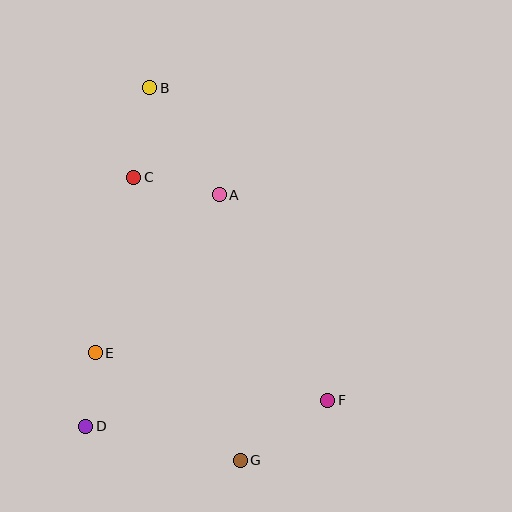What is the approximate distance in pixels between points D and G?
The distance between D and G is approximately 158 pixels.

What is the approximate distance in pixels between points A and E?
The distance between A and E is approximately 201 pixels.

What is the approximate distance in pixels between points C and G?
The distance between C and G is approximately 302 pixels.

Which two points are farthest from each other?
Points B and G are farthest from each other.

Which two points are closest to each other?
Points D and E are closest to each other.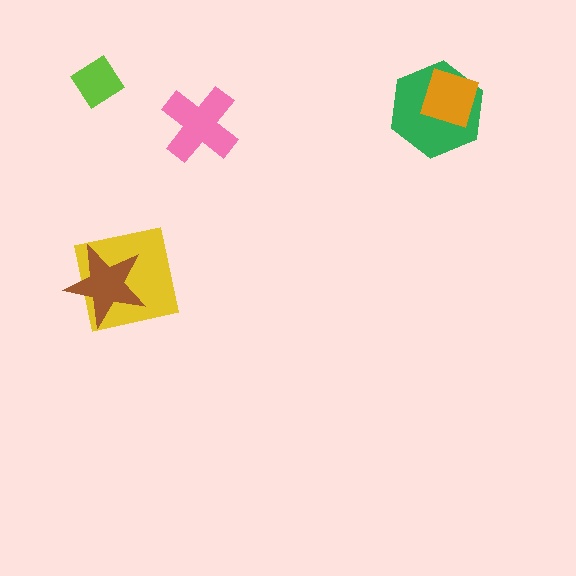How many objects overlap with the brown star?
1 object overlaps with the brown star.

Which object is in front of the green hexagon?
The orange diamond is in front of the green hexagon.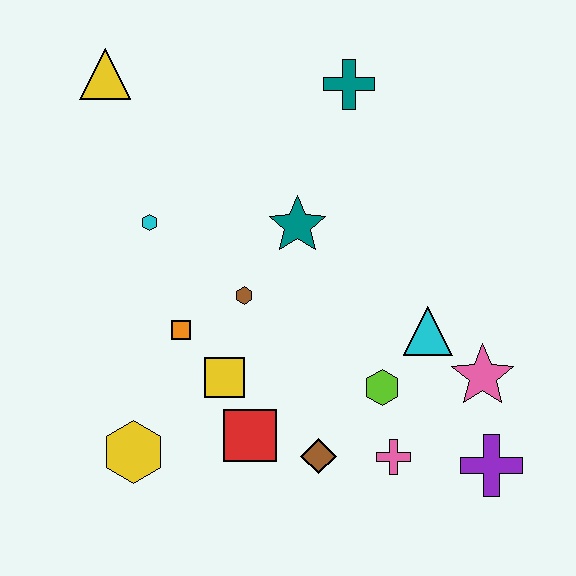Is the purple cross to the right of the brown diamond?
Yes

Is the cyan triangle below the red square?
No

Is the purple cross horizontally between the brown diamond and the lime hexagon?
No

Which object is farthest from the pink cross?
The yellow triangle is farthest from the pink cross.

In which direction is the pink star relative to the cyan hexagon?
The pink star is to the right of the cyan hexagon.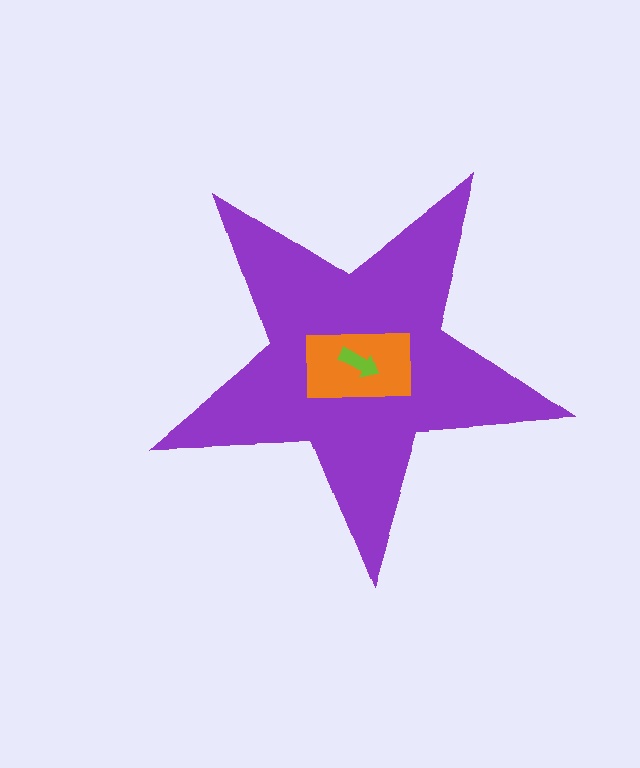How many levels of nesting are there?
3.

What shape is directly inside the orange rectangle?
The lime arrow.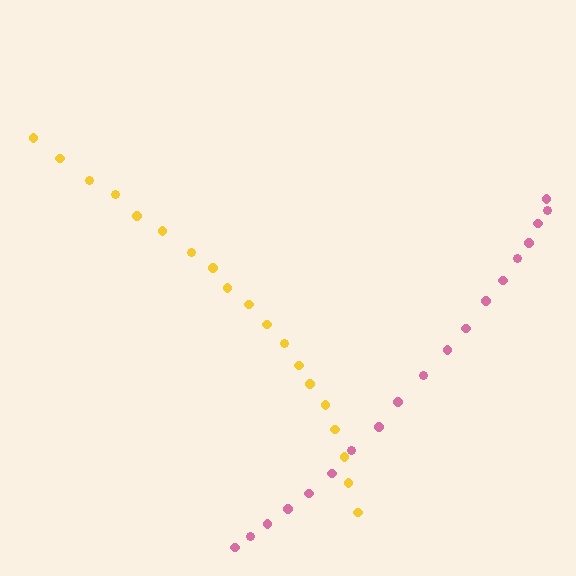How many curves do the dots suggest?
There are 2 distinct paths.